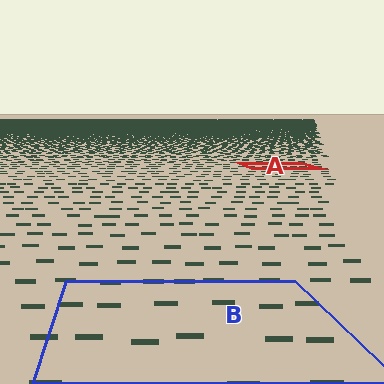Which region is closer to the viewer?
Region B is closer. The texture elements there are larger and more spread out.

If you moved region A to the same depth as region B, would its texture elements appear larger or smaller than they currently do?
They would appear larger. At a closer depth, the same texture elements are projected at a bigger on-screen size.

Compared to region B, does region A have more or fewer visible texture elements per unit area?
Region A has more texture elements per unit area — they are packed more densely because it is farther away.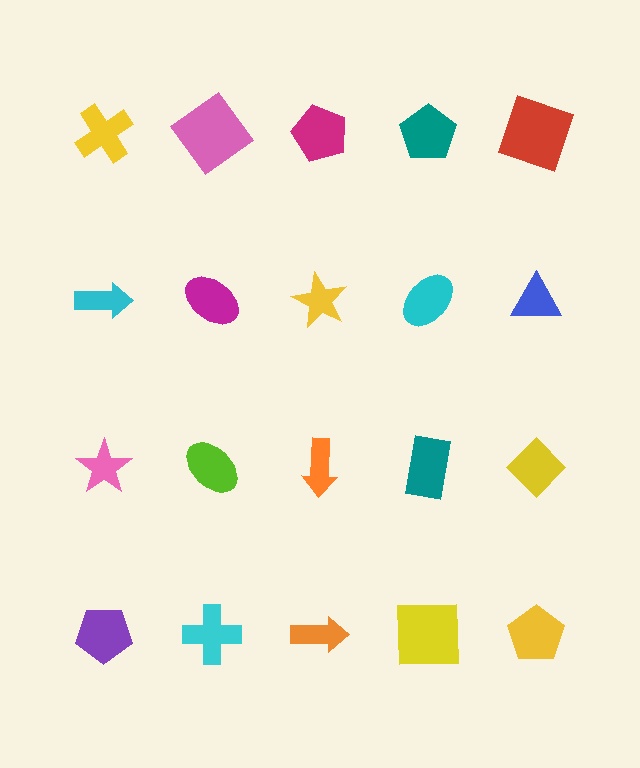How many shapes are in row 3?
5 shapes.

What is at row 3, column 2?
A lime ellipse.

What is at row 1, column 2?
A pink diamond.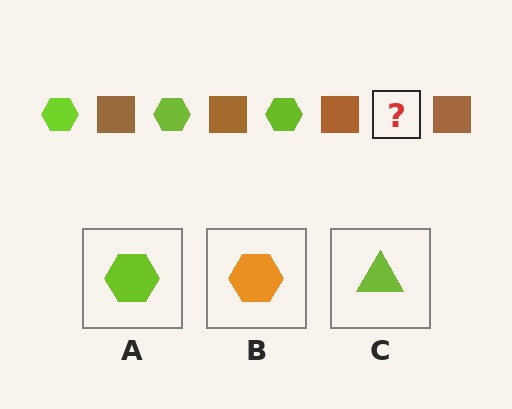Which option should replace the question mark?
Option A.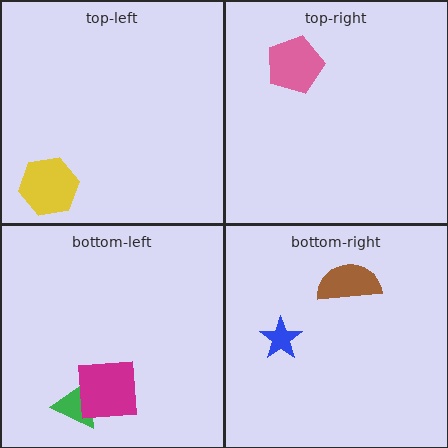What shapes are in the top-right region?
The pink pentagon.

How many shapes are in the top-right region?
1.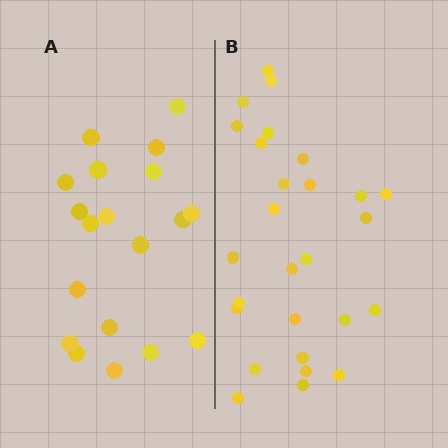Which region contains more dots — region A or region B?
Region B (the right region) has more dots.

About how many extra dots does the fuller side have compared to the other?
Region B has roughly 8 or so more dots than region A.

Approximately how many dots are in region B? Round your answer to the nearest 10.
About 30 dots. (The exact count is 27, which rounds to 30.)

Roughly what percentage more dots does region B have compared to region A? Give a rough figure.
About 40% more.